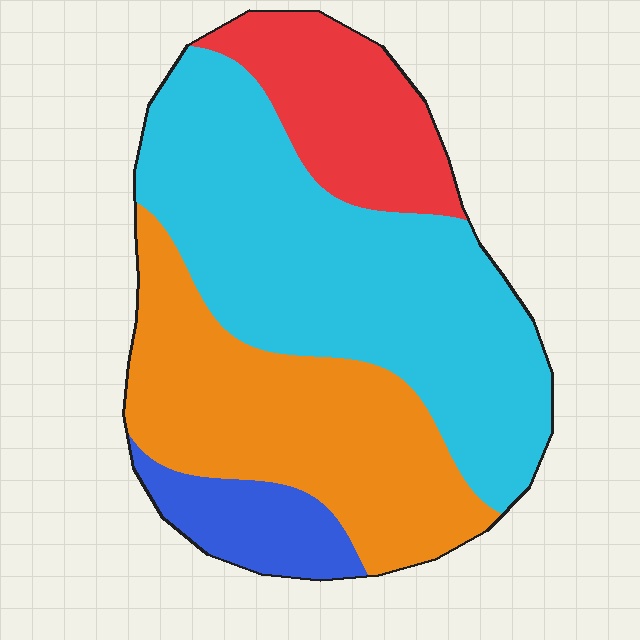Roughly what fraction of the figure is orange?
Orange covers 31% of the figure.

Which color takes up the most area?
Cyan, at roughly 45%.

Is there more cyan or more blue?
Cyan.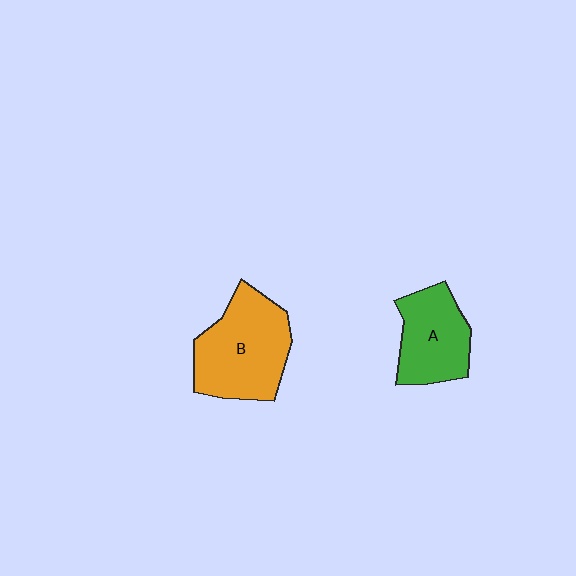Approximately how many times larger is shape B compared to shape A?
Approximately 1.4 times.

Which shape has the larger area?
Shape B (orange).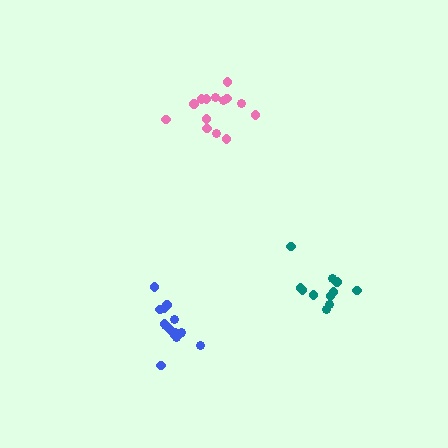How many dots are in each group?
Group 1: 14 dots, Group 2: 11 dots, Group 3: 16 dots (41 total).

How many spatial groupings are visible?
There are 3 spatial groupings.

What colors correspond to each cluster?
The clusters are colored: pink, teal, blue.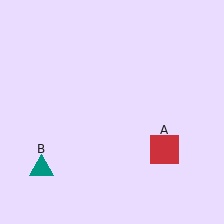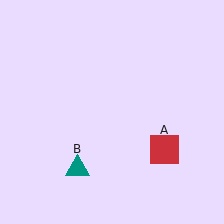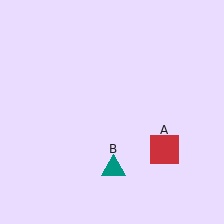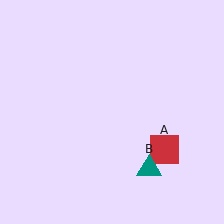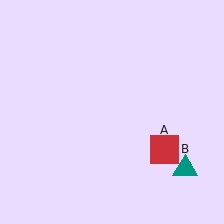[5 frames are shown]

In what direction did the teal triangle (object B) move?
The teal triangle (object B) moved right.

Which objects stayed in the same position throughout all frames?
Red square (object A) remained stationary.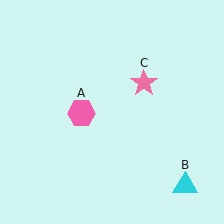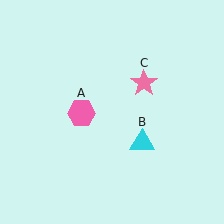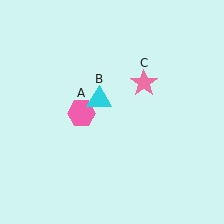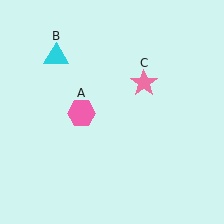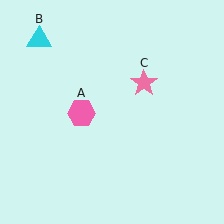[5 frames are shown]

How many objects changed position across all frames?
1 object changed position: cyan triangle (object B).